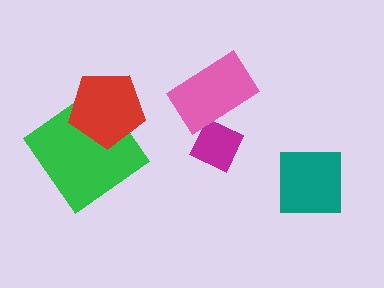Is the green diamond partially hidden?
Yes, it is partially covered by another shape.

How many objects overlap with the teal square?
0 objects overlap with the teal square.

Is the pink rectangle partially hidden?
No, no other shape covers it.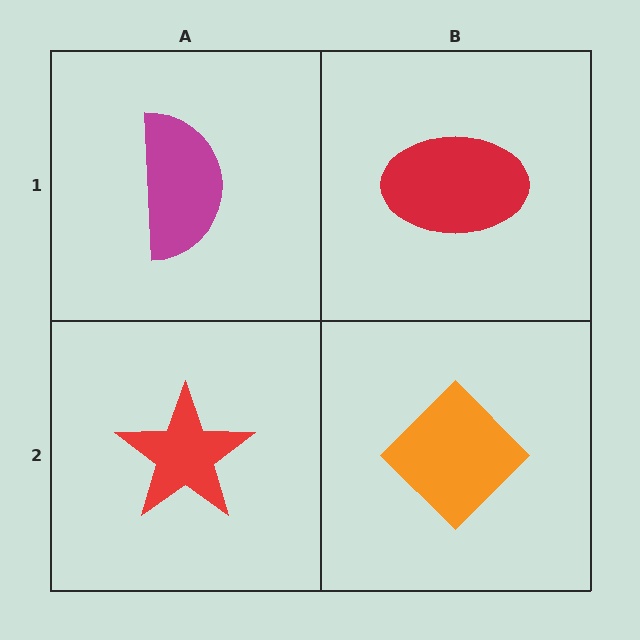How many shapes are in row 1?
2 shapes.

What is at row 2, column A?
A red star.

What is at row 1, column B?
A red ellipse.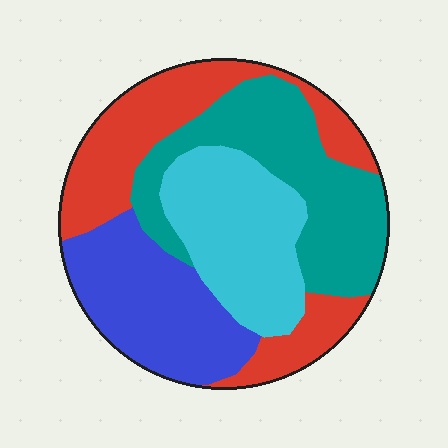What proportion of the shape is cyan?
Cyan takes up about one fifth (1/5) of the shape.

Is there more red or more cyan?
Red.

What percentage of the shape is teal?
Teal takes up about one quarter (1/4) of the shape.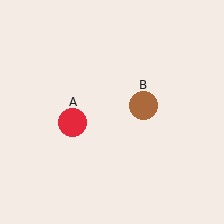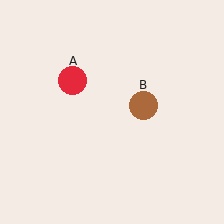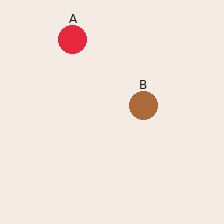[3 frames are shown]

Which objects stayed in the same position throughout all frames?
Brown circle (object B) remained stationary.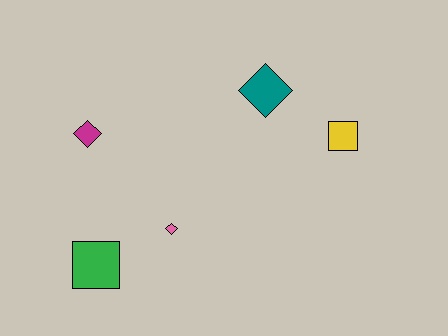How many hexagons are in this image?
There are no hexagons.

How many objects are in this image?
There are 5 objects.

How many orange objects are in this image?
There are no orange objects.